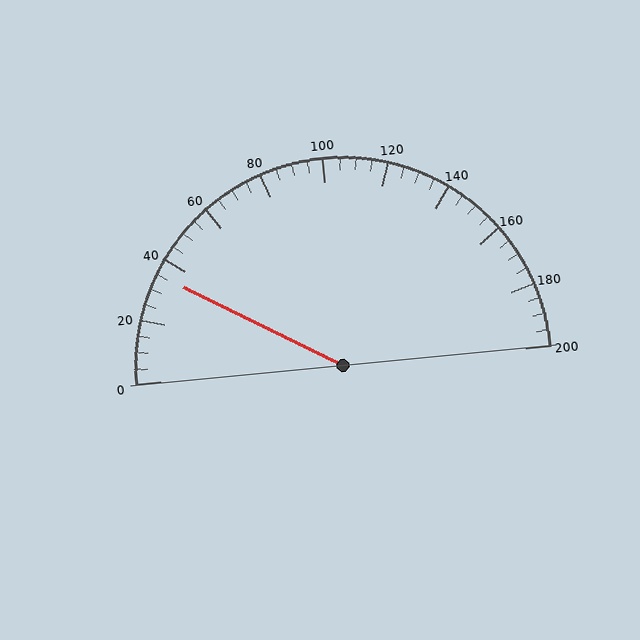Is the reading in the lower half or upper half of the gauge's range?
The reading is in the lower half of the range (0 to 200).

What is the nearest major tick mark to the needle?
The nearest major tick mark is 40.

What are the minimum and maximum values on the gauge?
The gauge ranges from 0 to 200.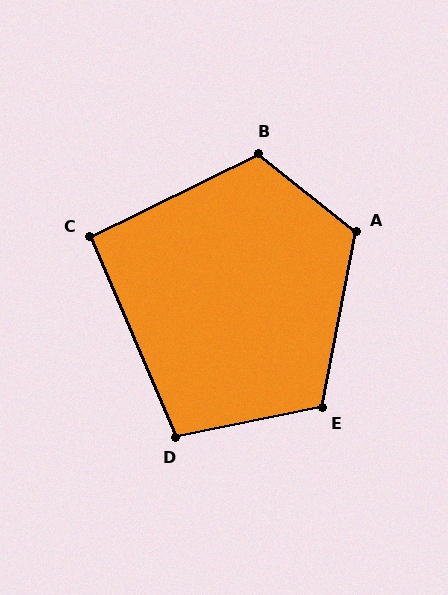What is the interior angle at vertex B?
Approximately 116 degrees (obtuse).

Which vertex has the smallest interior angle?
C, at approximately 93 degrees.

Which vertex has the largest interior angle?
A, at approximately 118 degrees.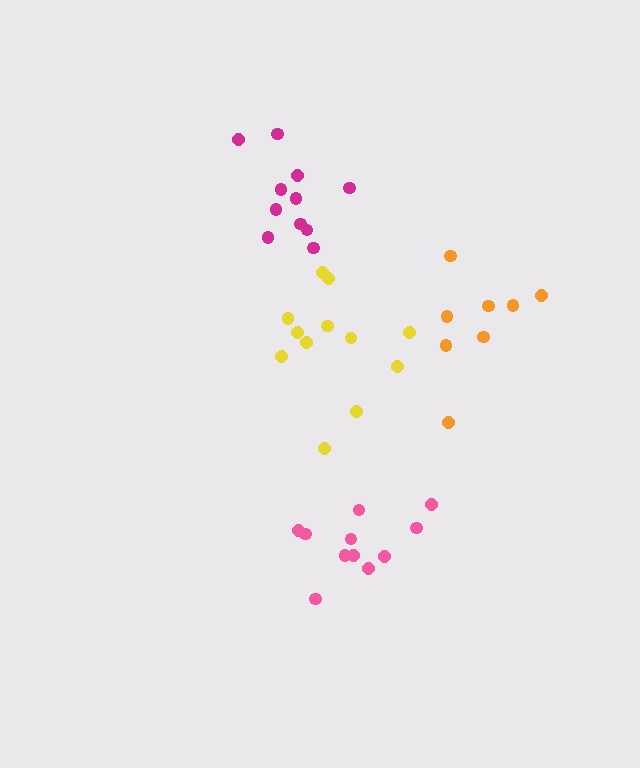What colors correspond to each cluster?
The clusters are colored: pink, yellow, orange, magenta.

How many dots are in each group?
Group 1: 11 dots, Group 2: 12 dots, Group 3: 8 dots, Group 4: 11 dots (42 total).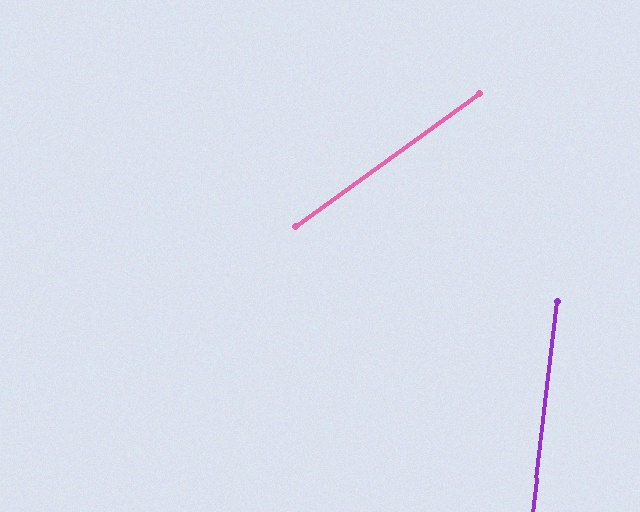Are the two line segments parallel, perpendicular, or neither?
Neither parallel nor perpendicular — they differ by about 47°.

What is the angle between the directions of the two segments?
Approximately 47 degrees.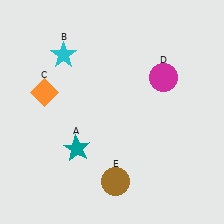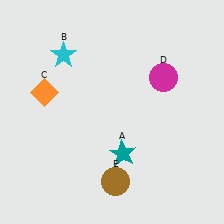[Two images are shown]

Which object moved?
The teal star (A) moved right.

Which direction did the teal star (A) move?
The teal star (A) moved right.